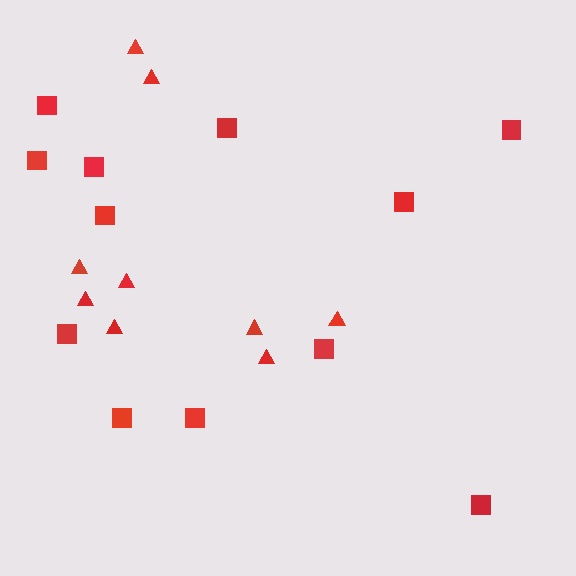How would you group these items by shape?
There are 2 groups: one group of triangles (9) and one group of squares (12).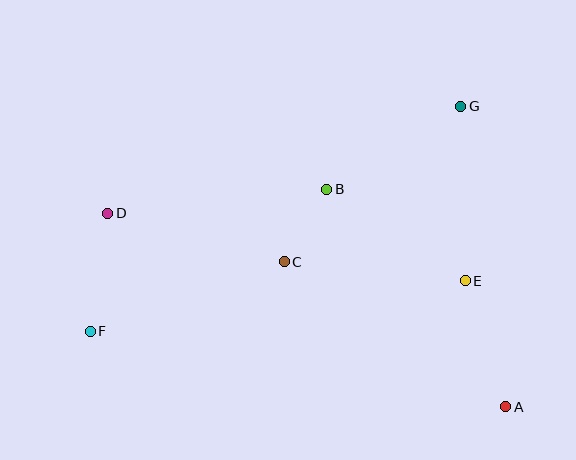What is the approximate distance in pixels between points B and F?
The distance between B and F is approximately 276 pixels.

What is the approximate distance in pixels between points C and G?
The distance between C and G is approximately 235 pixels.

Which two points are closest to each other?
Points B and C are closest to each other.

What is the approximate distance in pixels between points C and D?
The distance between C and D is approximately 183 pixels.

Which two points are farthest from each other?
Points A and D are farthest from each other.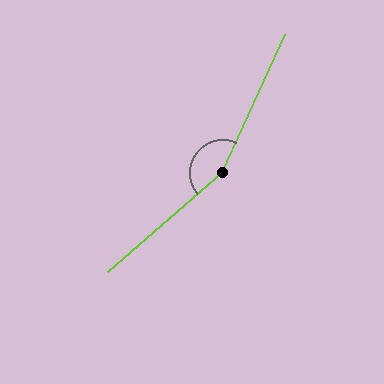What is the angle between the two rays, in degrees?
Approximately 155 degrees.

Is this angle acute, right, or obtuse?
It is obtuse.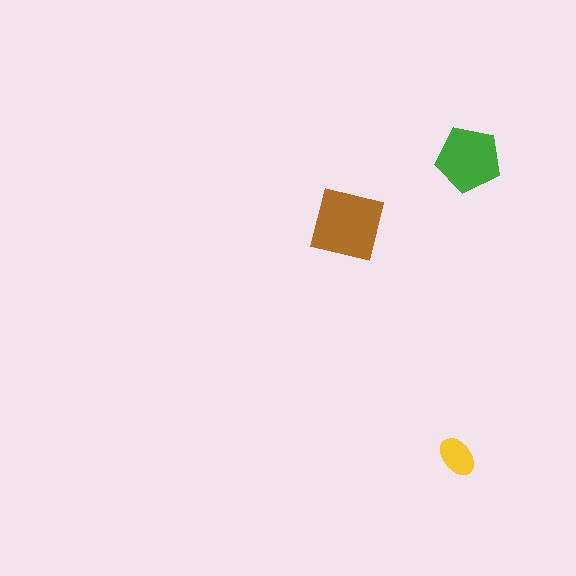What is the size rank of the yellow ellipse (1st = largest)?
3rd.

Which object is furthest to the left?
The brown square is leftmost.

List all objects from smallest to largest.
The yellow ellipse, the green pentagon, the brown square.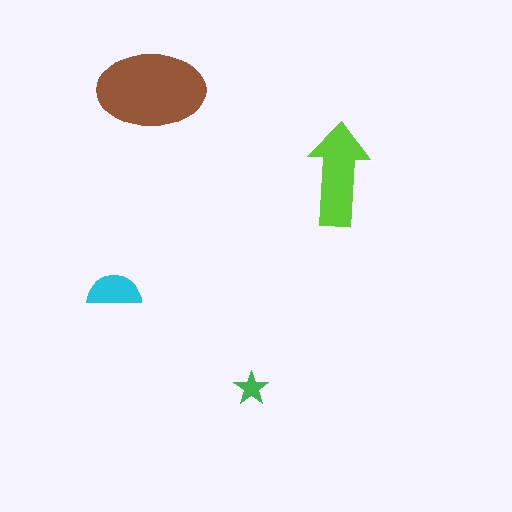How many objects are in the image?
There are 4 objects in the image.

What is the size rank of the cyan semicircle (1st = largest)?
3rd.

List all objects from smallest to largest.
The green star, the cyan semicircle, the lime arrow, the brown ellipse.